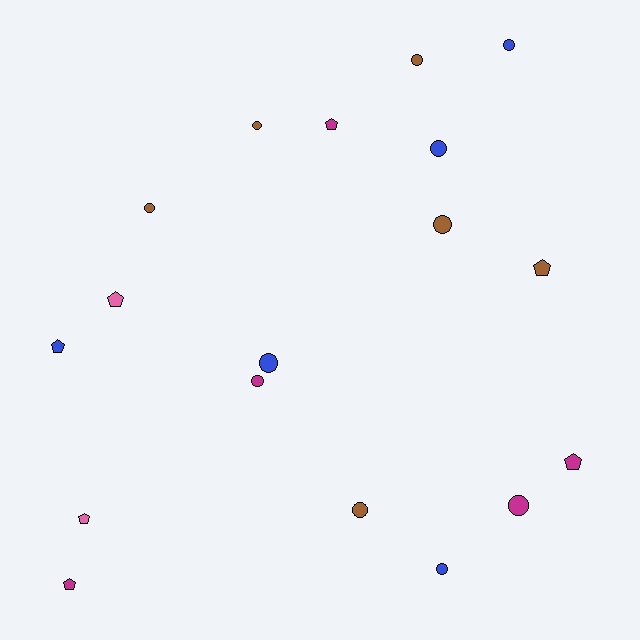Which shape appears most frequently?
Circle, with 11 objects.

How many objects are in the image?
There are 18 objects.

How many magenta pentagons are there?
There are 3 magenta pentagons.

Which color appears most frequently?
Brown, with 6 objects.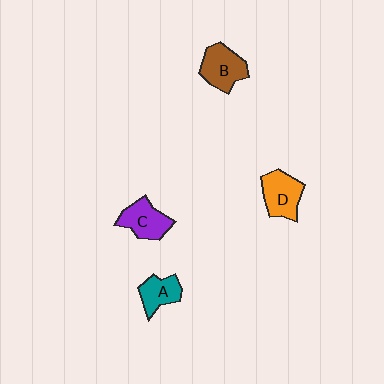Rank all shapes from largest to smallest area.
From largest to smallest: B (brown), D (orange), C (purple), A (teal).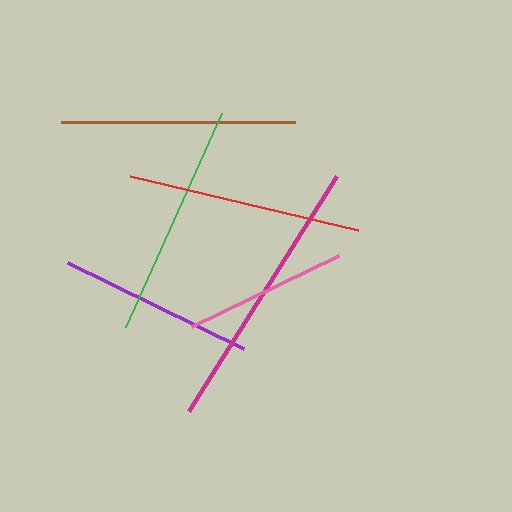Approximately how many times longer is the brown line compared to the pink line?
The brown line is approximately 1.4 times the length of the pink line.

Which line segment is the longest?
The magenta line is the longest at approximately 278 pixels.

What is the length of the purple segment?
The purple segment is approximately 196 pixels long.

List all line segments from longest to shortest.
From longest to shortest: magenta, green, red, brown, purple, pink.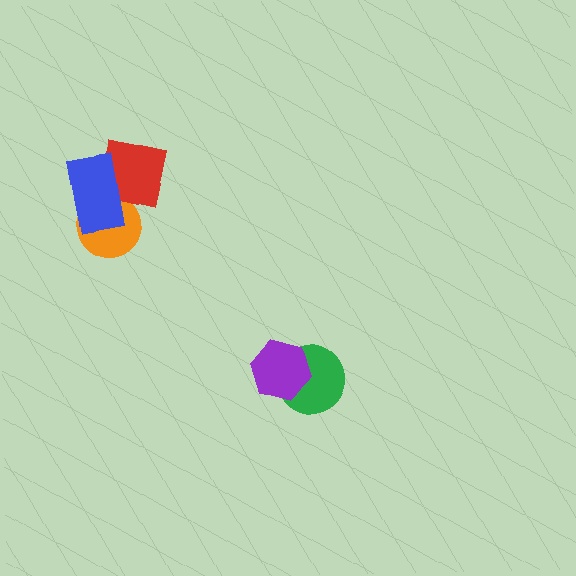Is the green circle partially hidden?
Yes, it is partially covered by another shape.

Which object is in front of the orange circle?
The blue rectangle is in front of the orange circle.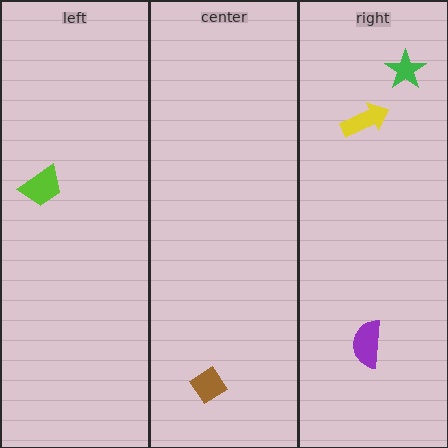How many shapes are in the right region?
3.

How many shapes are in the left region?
1.